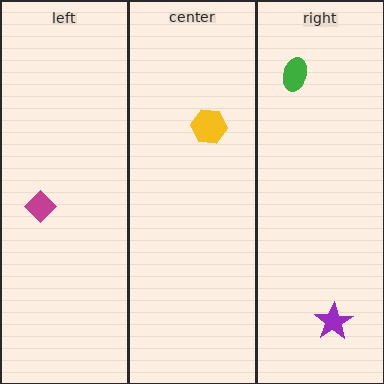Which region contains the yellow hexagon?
The center region.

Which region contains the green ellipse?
The right region.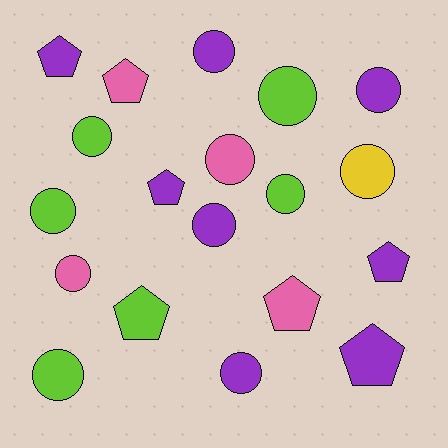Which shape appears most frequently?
Circle, with 12 objects.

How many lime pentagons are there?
There is 1 lime pentagon.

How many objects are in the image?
There are 19 objects.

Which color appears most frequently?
Purple, with 8 objects.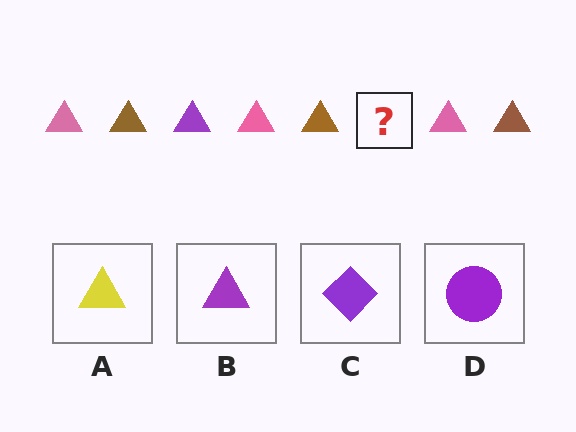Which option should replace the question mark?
Option B.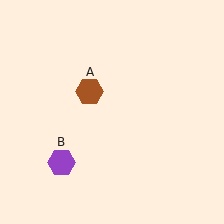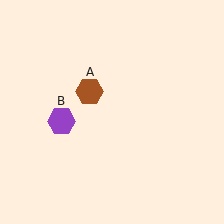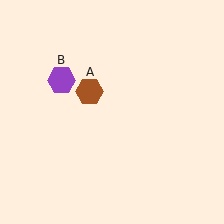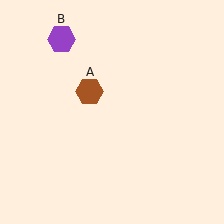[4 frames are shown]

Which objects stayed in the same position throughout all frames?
Brown hexagon (object A) remained stationary.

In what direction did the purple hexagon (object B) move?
The purple hexagon (object B) moved up.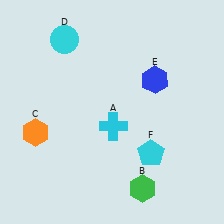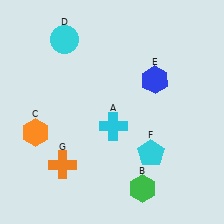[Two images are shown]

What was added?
An orange cross (G) was added in Image 2.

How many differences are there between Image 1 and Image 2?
There is 1 difference between the two images.